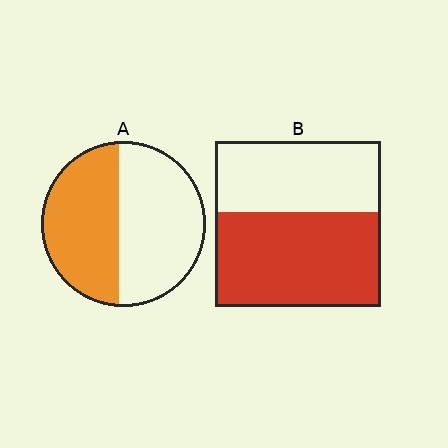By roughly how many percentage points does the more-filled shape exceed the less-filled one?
By roughly 10 percentage points (B over A).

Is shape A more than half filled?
Roughly half.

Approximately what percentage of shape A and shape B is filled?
A is approximately 45% and B is approximately 55%.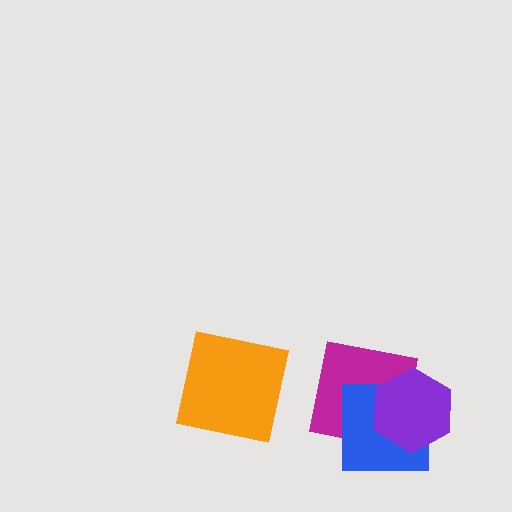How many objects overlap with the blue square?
2 objects overlap with the blue square.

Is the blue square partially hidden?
Yes, it is partially covered by another shape.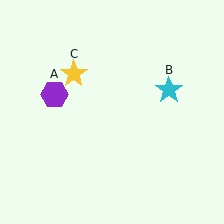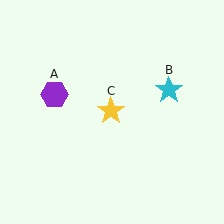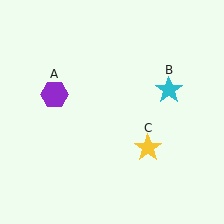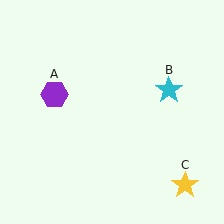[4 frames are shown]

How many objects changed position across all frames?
1 object changed position: yellow star (object C).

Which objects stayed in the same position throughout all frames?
Purple hexagon (object A) and cyan star (object B) remained stationary.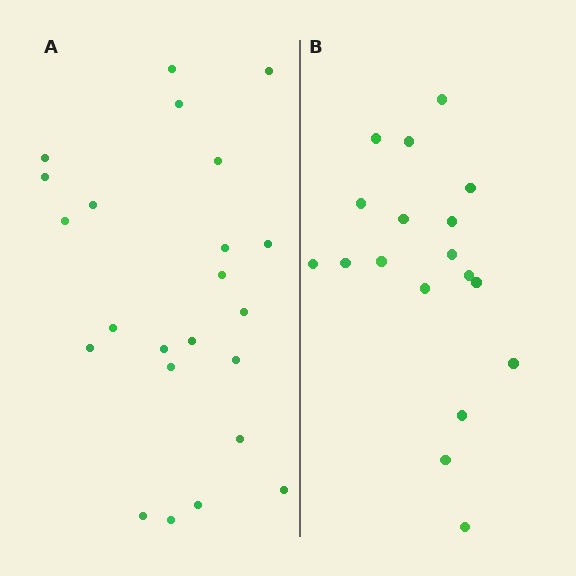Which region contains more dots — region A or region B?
Region A (the left region) has more dots.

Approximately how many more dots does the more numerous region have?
Region A has about 5 more dots than region B.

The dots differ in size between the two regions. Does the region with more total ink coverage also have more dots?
No. Region B has more total ink coverage because its dots are larger, but region A actually contains more individual dots. Total area can be misleading — the number of items is what matters here.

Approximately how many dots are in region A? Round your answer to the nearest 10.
About 20 dots. (The exact count is 23, which rounds to 20.)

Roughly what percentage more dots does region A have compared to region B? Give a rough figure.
About 30% more.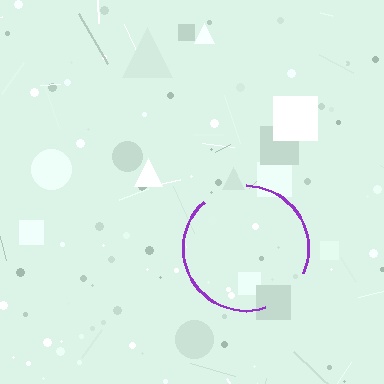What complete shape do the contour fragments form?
The contour fragments form a circle.